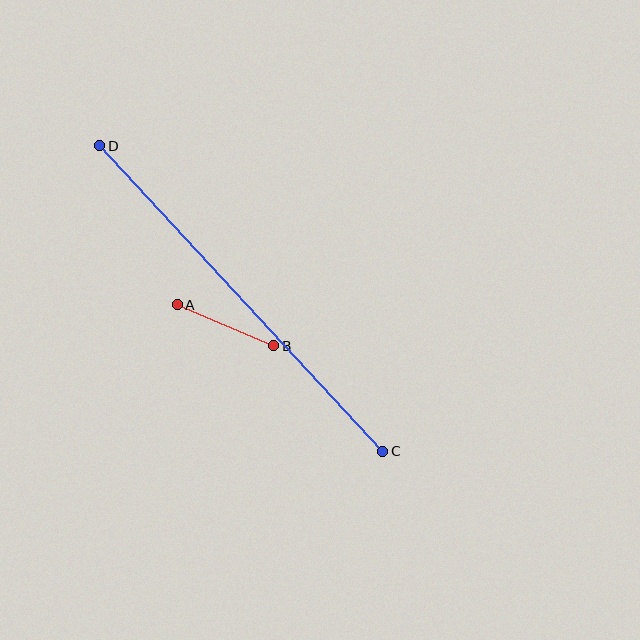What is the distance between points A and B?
The distance is approximately 105 pixels.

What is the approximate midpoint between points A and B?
The midpoint is at approximately (225, 325) pixels.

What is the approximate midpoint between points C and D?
The midpoint is at approximately (241, 299) pixels.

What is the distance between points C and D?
The distance is approximately 416 pixels.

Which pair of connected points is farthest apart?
Points C and D are farthest apart.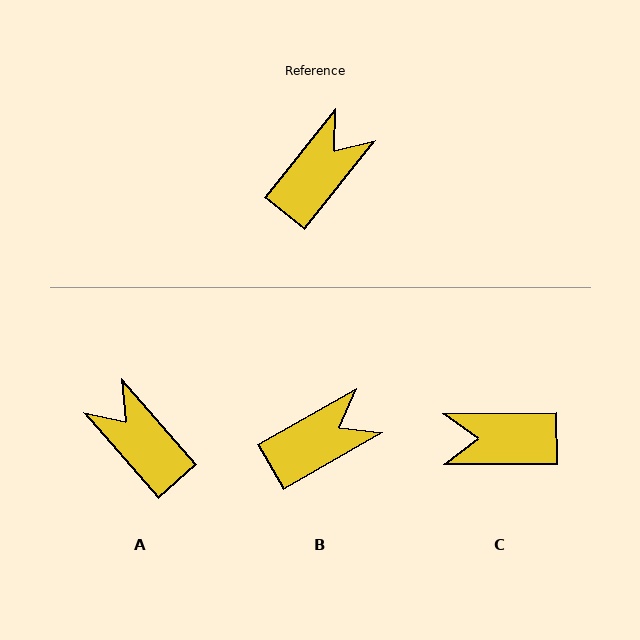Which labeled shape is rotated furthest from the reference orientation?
C, about 129 degrees away.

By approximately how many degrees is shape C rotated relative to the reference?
Approximately 129 degrees counter-clockwise.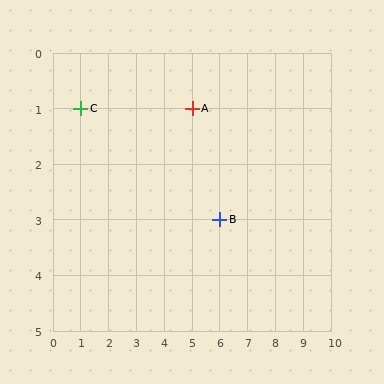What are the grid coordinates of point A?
Point A is at grid coordinates (5, 1).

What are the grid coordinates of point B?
Point B is at grid coordinates (6, 3).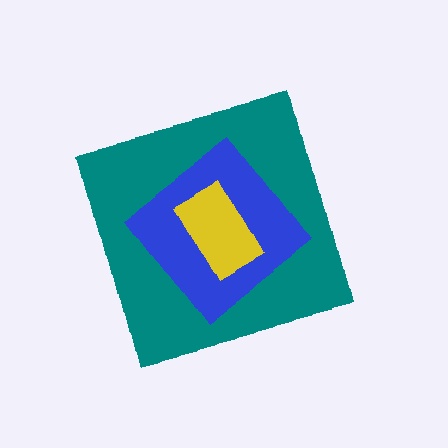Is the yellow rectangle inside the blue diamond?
Yes.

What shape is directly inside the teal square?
The blue diamond.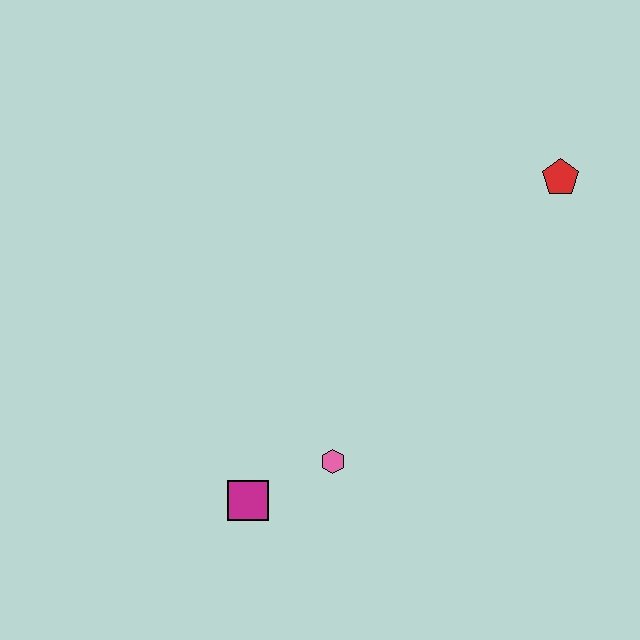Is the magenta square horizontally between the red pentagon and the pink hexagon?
No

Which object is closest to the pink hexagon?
The magenta square is closest to the pink hexagon.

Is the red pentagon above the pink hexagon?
Yes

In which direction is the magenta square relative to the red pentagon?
The magenta square is below the red pentagon.